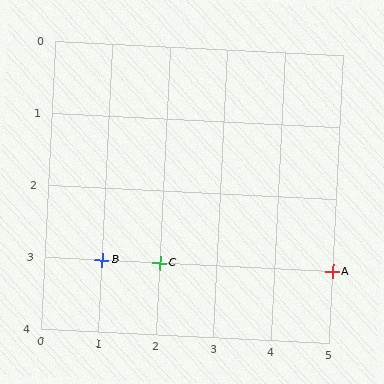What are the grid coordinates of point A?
Point A is at grid coordinates (5, 3).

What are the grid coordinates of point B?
Point B is at grid coordinates (1, 3).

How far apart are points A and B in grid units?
Points A and B are 4 columns apart.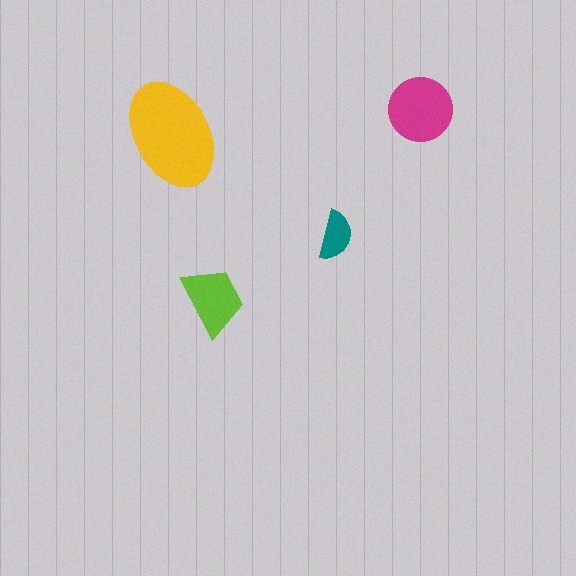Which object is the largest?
The yellow ellipse.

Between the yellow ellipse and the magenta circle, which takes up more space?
The yellow ellipse.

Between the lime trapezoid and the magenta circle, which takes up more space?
The magenta circle.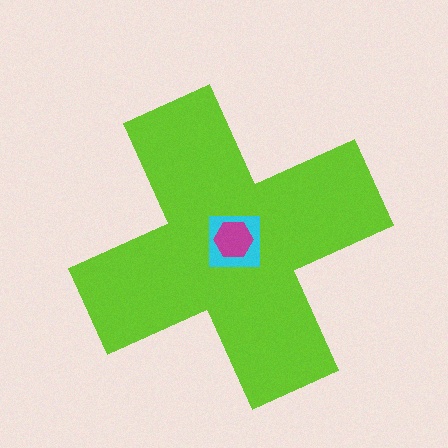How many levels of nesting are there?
3.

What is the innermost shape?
The magenta hexagon.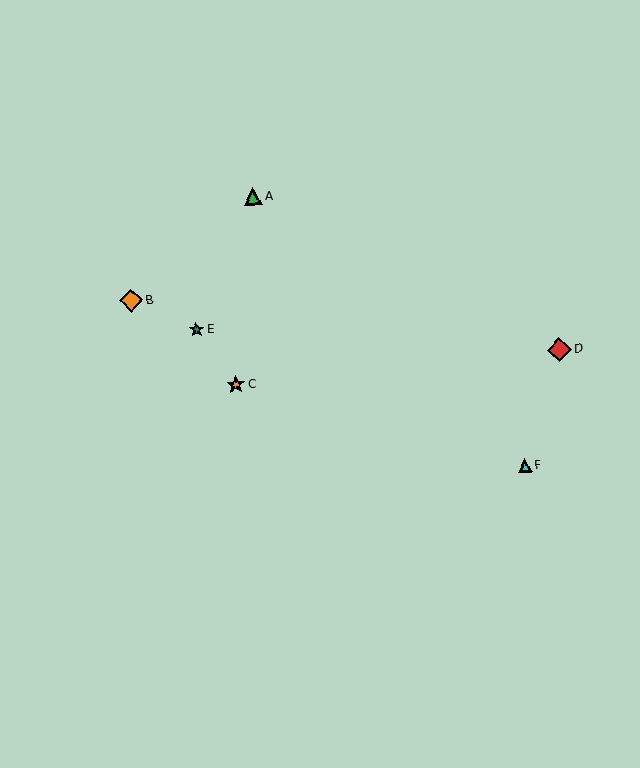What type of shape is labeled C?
Shape C is an orange star.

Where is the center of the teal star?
The center of the teal star is at (196, 330).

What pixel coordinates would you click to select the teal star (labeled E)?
Click at (196, 330) to select the teal star E.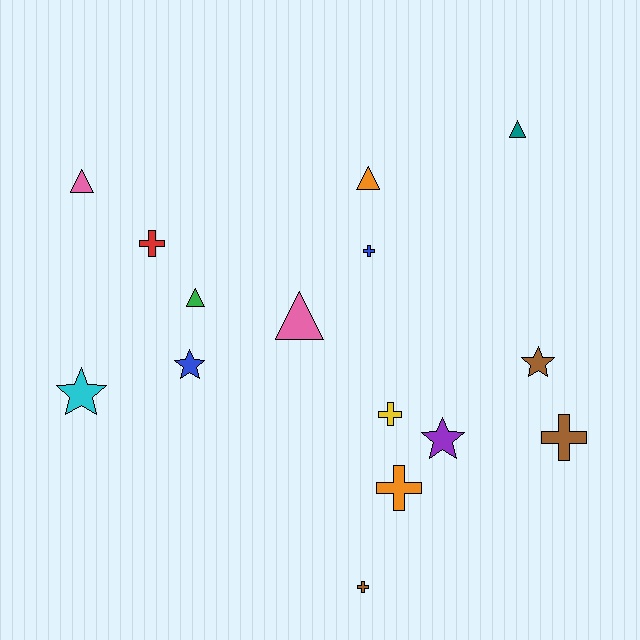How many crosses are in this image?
There are 6 crosses.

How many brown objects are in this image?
There are 3 brown objects.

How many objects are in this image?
There are 15 objects.